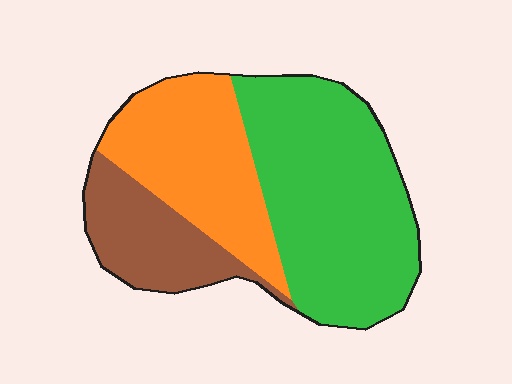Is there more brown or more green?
Green.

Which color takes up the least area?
Brown, at roughly 20%.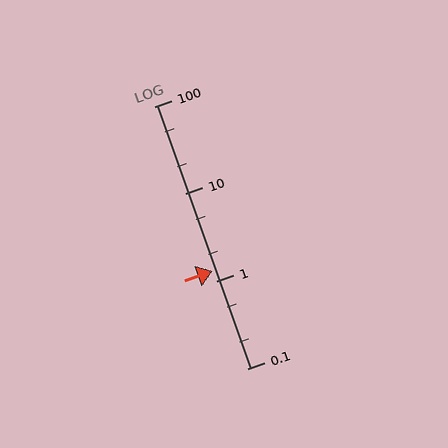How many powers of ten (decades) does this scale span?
The scale spans 3 decades, from 0.1 to 100.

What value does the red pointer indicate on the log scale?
The pointer indicates approximately 1.3.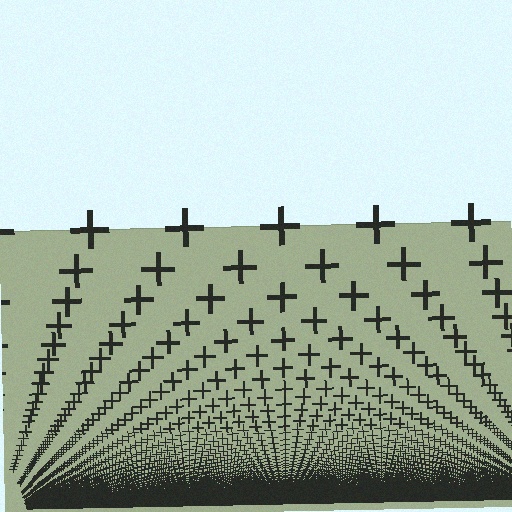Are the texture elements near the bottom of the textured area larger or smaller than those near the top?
Smaller. The gradient is inverted — elements near the bottom are smaller and denser.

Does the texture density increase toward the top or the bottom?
Density increases toward the bottom.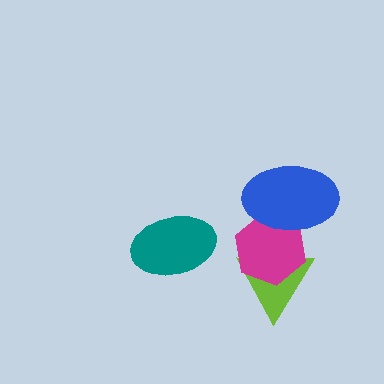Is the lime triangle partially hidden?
Yes, it is partially covered by another shape.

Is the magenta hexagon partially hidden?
Yes, it is partially covered by another shape.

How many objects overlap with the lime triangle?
2 objects overlap with the lime triangle.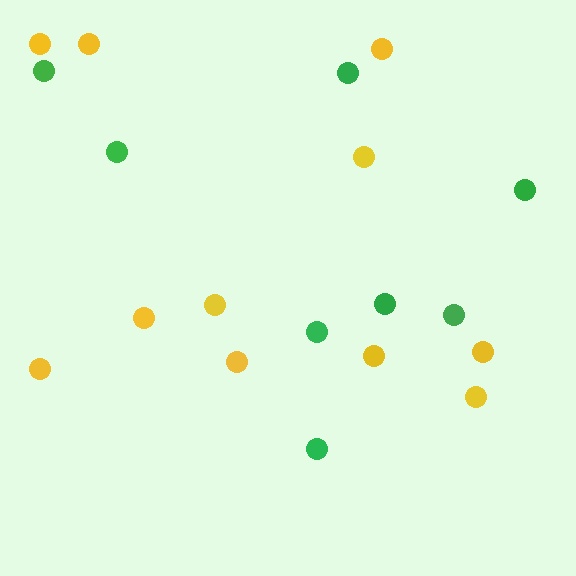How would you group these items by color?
There are 2 groups: one group of yellow circles (11) and one group of green circles (8).